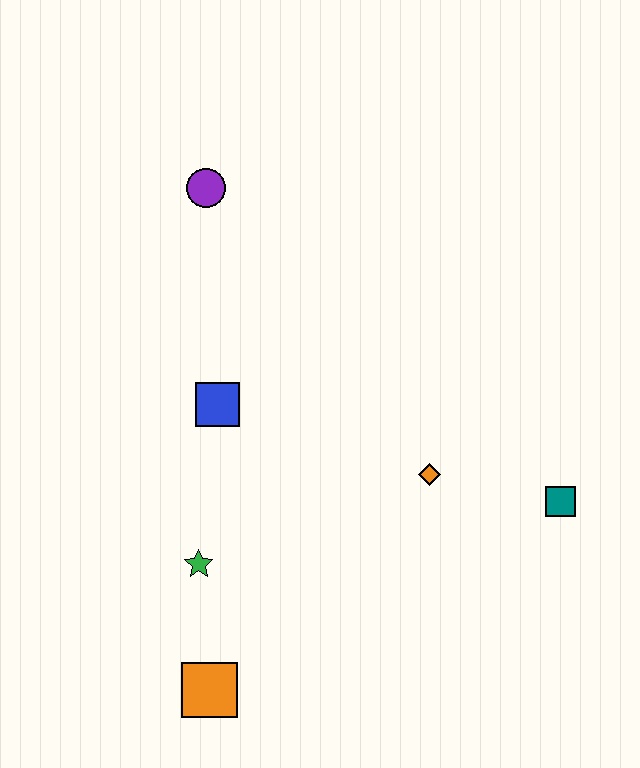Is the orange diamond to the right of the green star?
Yes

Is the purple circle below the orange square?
No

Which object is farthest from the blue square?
The teal square is farthest from the blue square.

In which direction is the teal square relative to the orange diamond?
The teal square is to the right of the orange diamond.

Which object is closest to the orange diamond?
The teal square is closest to the orange diamond.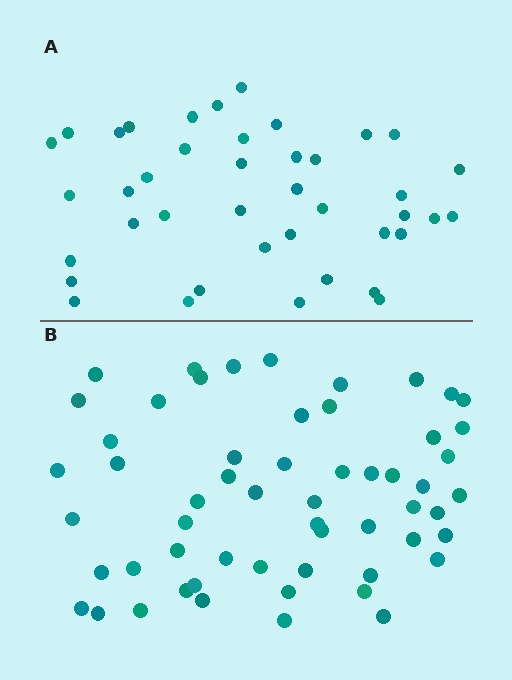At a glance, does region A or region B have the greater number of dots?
Region B (the bottom region) has more dots.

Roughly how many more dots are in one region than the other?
Region B has approximately 15 more dots than region A.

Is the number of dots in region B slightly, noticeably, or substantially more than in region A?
Region B has noticeably more, but not dramatically so. The ratio is roughly 1.4 to 1.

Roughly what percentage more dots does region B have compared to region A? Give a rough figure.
About 40% more.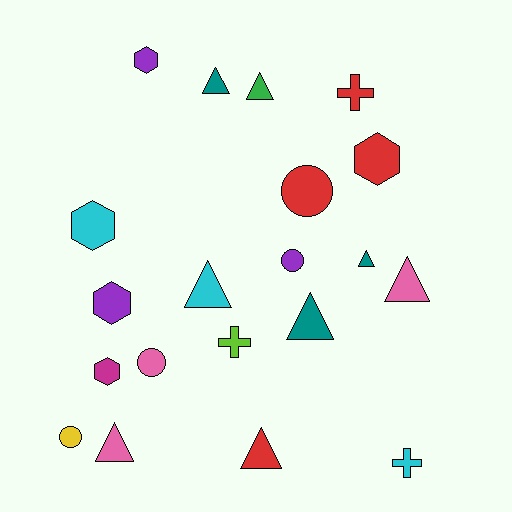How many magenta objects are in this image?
There is 1 magenta object.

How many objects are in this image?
There are 20 objects.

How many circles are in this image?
There are 4 circles.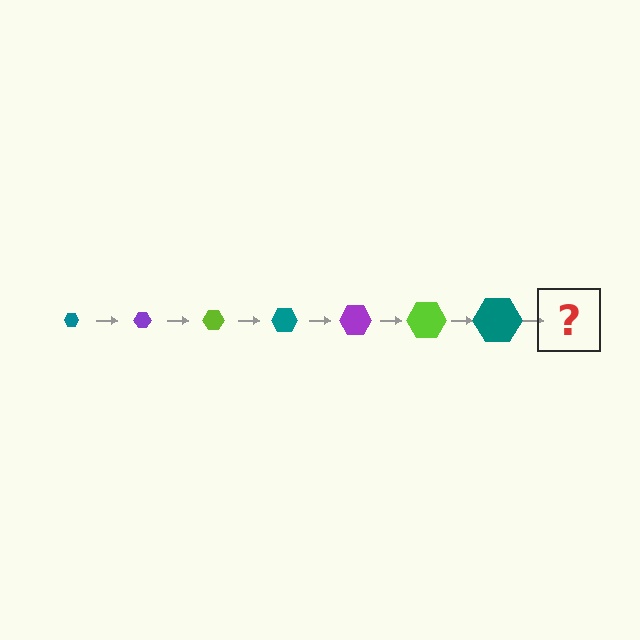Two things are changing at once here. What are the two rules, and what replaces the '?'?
The two rules are that the hexagon grows larger each step and the color cycles through teal, purple, and lime. The '?' should be a purple hexagon, larger than the previous one.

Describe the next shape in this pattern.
It should be a purple hexagon, larger than the previous one.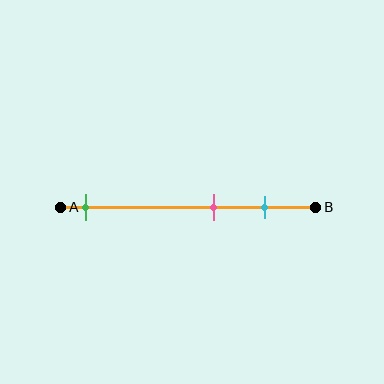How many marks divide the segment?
There are 3 marks dividing the segment.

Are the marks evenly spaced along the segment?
No, the marks are not evenly spaced.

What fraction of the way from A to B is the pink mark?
The pink mark is approximately 60% (0.6) of the way from A to B.